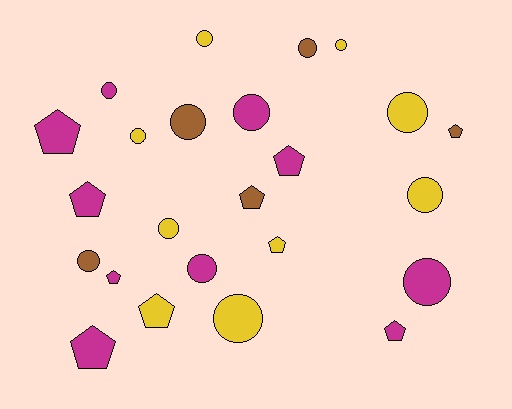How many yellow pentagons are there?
There are 2 yellow pentagons.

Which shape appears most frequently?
Circle, with 14 objects.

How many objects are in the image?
There are 24 objects.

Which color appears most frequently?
Magenta, with 10 objects.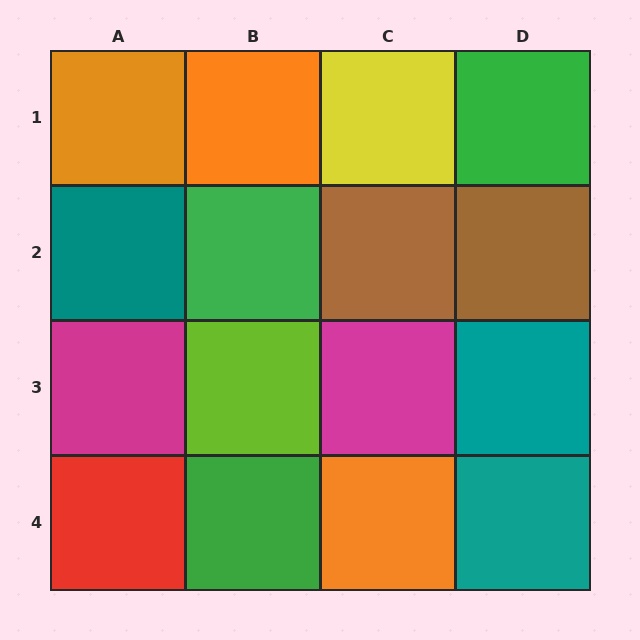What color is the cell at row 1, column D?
Green.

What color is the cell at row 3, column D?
Teal.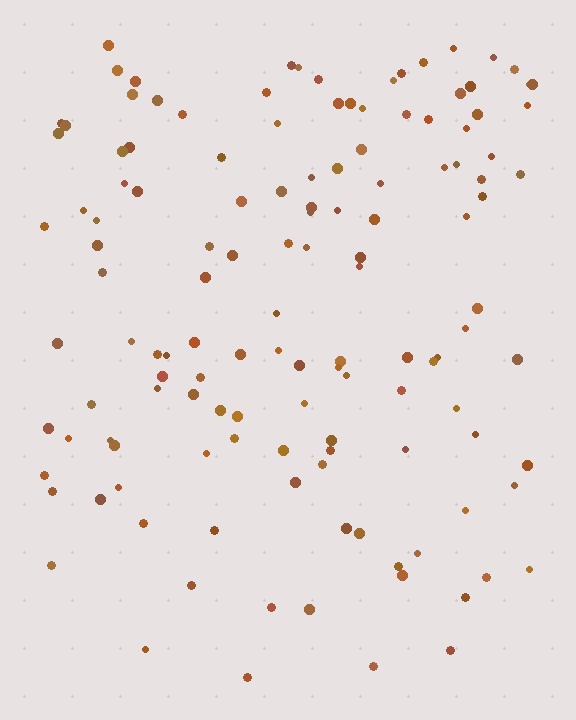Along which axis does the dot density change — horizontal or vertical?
Vertical.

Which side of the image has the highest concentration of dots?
The top.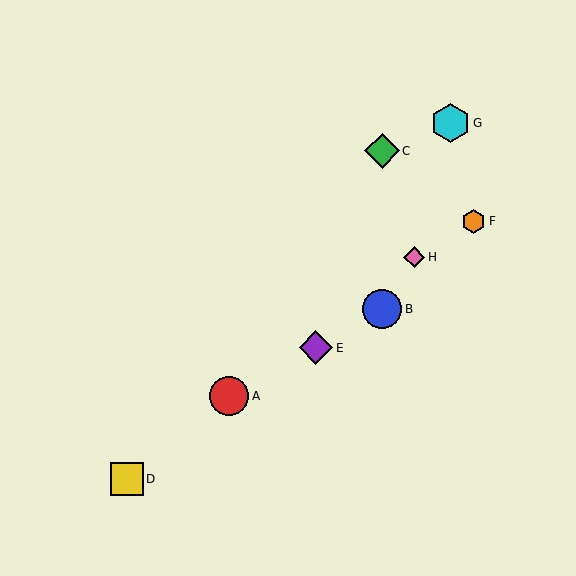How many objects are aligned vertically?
2 objects (B, C) are aligned vertically.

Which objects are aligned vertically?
Objects B, C are aligned vertically.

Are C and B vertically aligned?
Yes, both are at x≈382.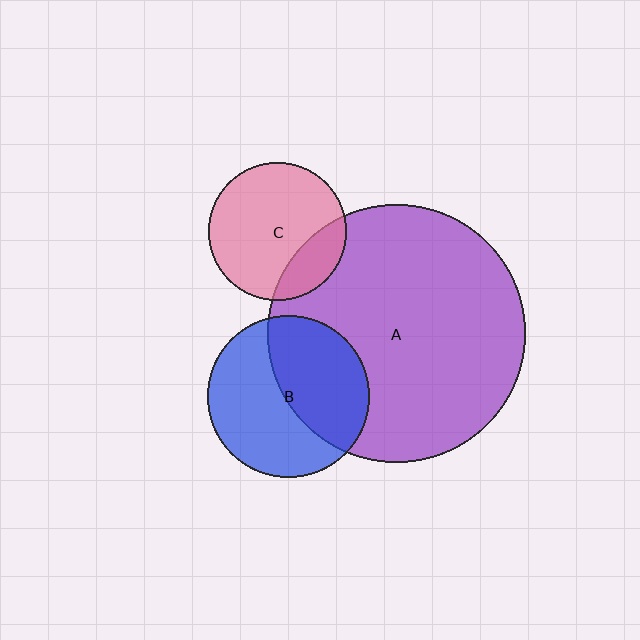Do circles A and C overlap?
Yes.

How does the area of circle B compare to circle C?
Approximately 1.4 times.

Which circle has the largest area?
Circle A (purple).